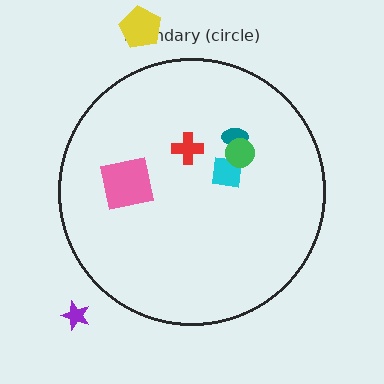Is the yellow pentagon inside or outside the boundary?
Outside.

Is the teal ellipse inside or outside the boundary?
Inside.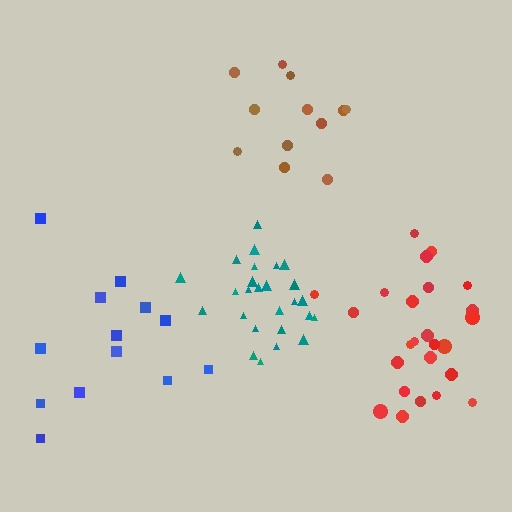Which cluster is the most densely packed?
Teal.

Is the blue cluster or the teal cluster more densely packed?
Teal.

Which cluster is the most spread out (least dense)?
Blue.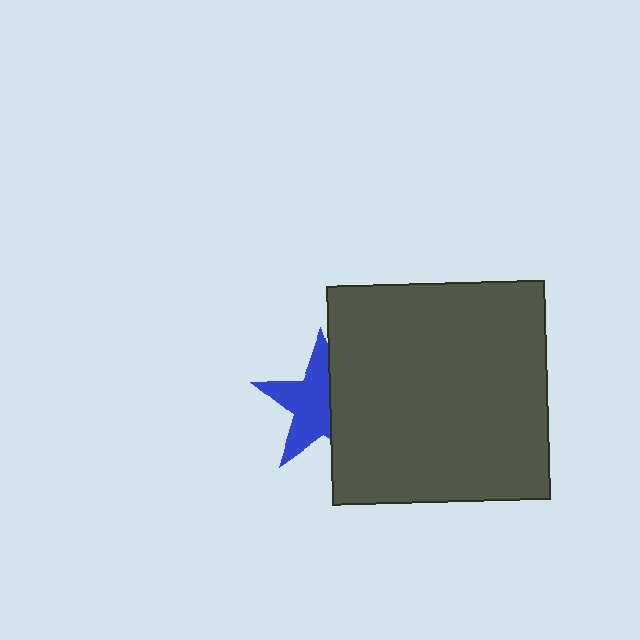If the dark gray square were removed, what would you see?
You would see the complete blue star.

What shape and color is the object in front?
The object in front is a dark gray square.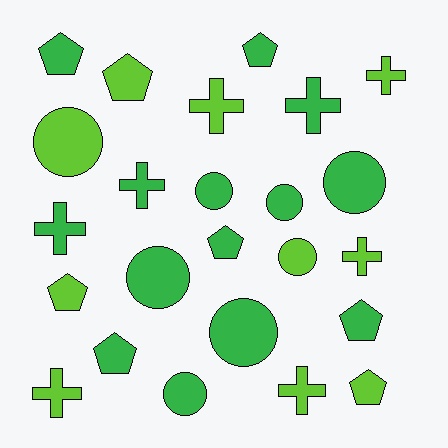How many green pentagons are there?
There are 5 green pentagons.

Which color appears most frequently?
Green, with 14 objects.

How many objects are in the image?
There are 24 objects.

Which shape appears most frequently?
Cross, with 8 objects.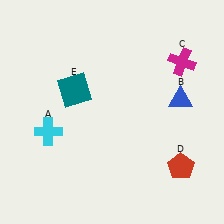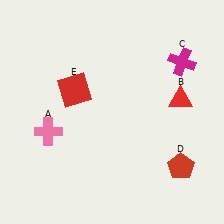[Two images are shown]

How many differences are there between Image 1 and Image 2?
There are 3 differences between the two images.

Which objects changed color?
A changed from cyan to pink. B changed from blue to red. E changed from teal to red.